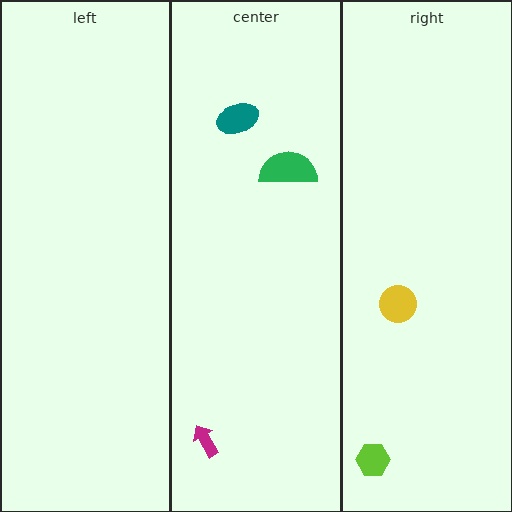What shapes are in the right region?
The lime hexagon, the yellow circle.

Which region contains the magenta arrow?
The center region.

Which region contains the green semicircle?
The center region.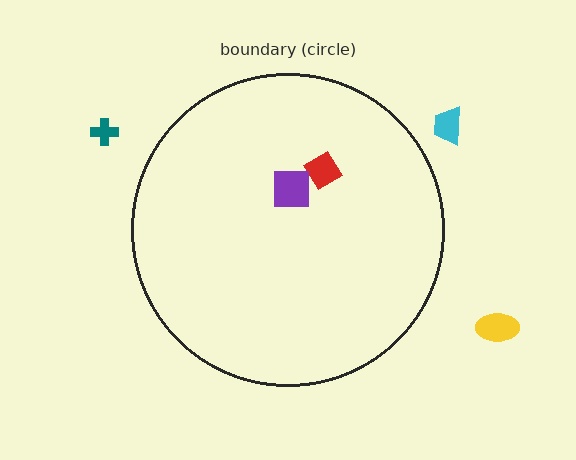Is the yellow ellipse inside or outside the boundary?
Outside.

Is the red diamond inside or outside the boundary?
Inside.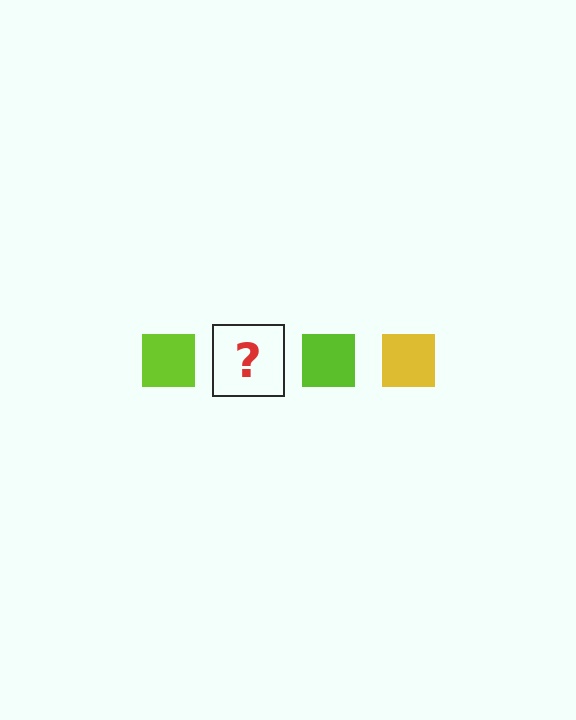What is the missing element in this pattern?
The missing element is a yellow square.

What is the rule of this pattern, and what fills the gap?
The rule is that the pattern cycles through lime, yellow squares. The gap should be filled with a yellow square.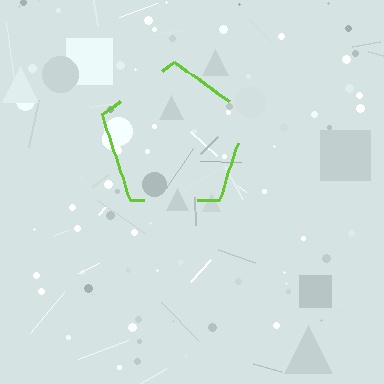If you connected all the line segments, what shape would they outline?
They would outline a pentagon.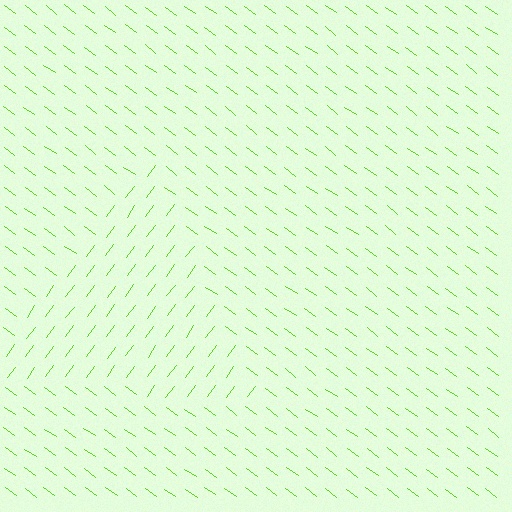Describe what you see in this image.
The image is filled with small lime line segments. A triangle region in the image has lines oriented differently from the surrounding lines, creating a visible texture boundary.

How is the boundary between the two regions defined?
The boundary is defined purely by a change in line orientation (approximately 90 degrees difference). All lines are the same color and thickness.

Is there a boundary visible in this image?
Yes, there is a texture boundary formed by a change in line orientation.